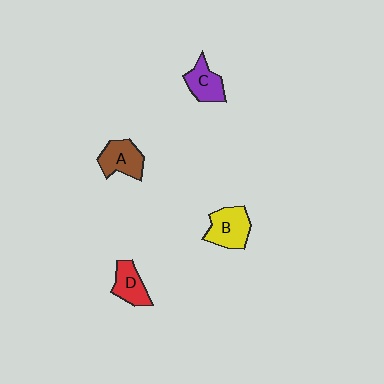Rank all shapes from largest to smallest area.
From largest to smallest: B (yellow), A (brown), C (purple), D (red).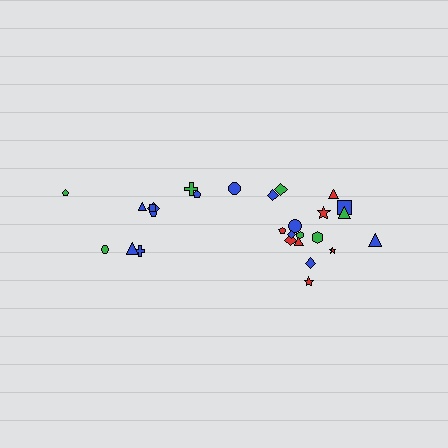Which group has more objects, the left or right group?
The right group.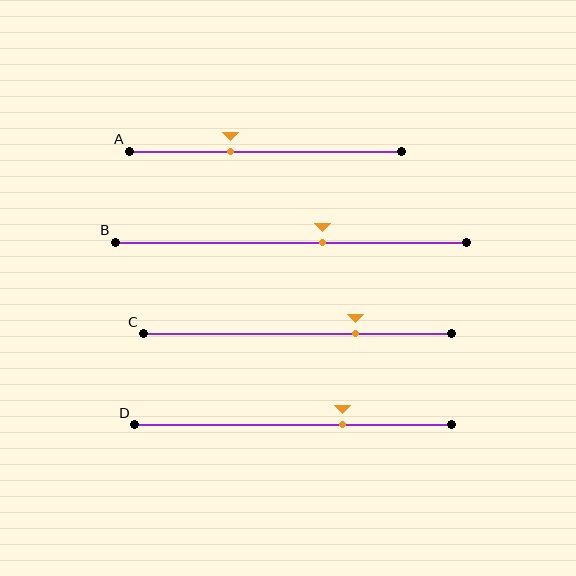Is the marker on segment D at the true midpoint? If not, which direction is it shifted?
No, the marker on segment D is shifted to the right by about 16% of the segment length.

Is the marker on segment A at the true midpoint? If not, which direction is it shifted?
No, the marker on segment A is shifted to the left by about 13% of the segment length.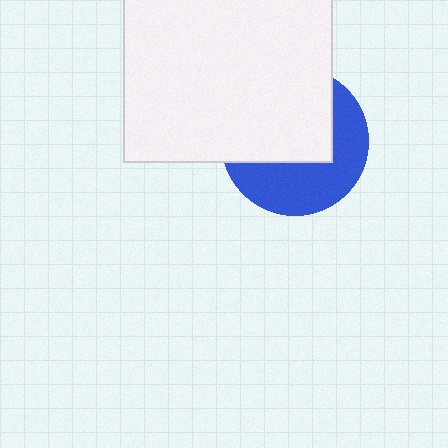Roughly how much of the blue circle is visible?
About half of it is visible (roughly 45%).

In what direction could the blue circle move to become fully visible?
The blue circle could move down. That would shift it out from behind the white square entirely.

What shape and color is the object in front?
The object in front is a white square.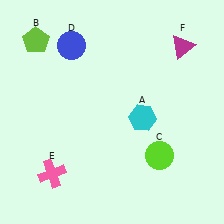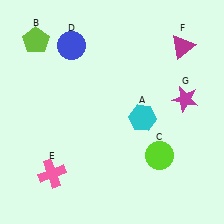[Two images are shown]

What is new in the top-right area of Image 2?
A magenta star (G) was added in the top-right area of Image 2.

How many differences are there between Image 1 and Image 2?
There is 1 difference between the two images.